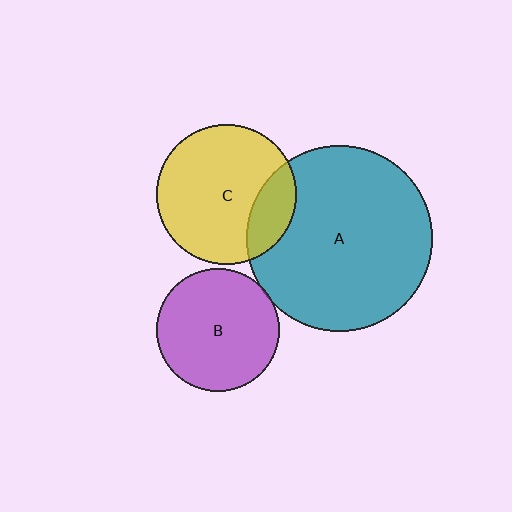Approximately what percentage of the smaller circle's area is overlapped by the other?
Approximately 20%.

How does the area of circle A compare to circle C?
Approximately 1.8 times.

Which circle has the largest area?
Circle A (teal).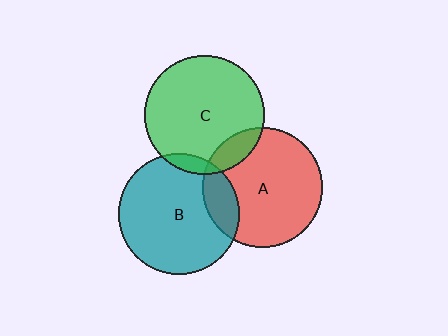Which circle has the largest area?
Circle B (teal).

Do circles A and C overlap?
Yes.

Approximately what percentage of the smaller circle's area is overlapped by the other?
Approximately 10%.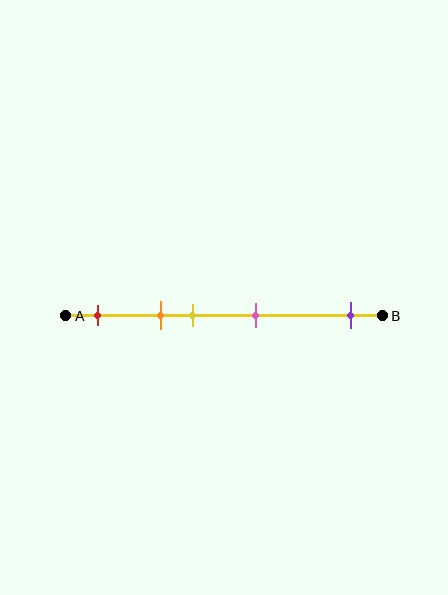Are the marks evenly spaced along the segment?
No, the marks are not evenly spaced.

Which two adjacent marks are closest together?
The orange and yellow marks are the closest adjacent pair.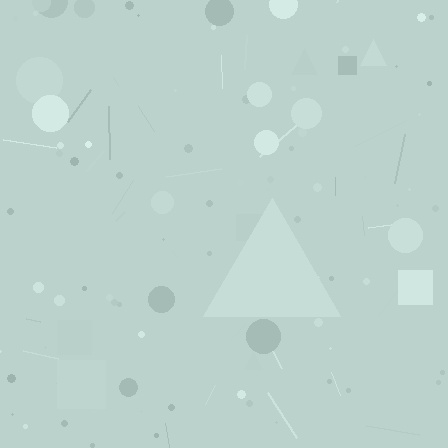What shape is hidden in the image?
A triangle is hidden in the image.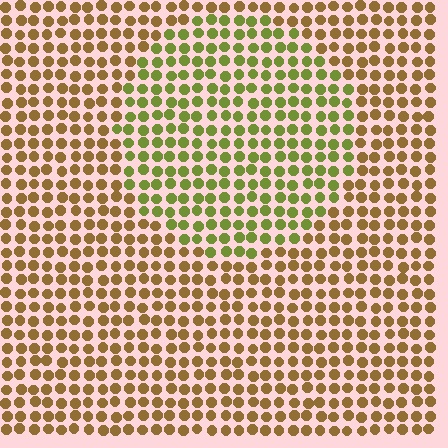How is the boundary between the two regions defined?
The boundary is defined purely by a slight shift in hue (about 43 degrees). Spacing, size, and orientation are identical on both sides.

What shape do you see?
I see a circle.